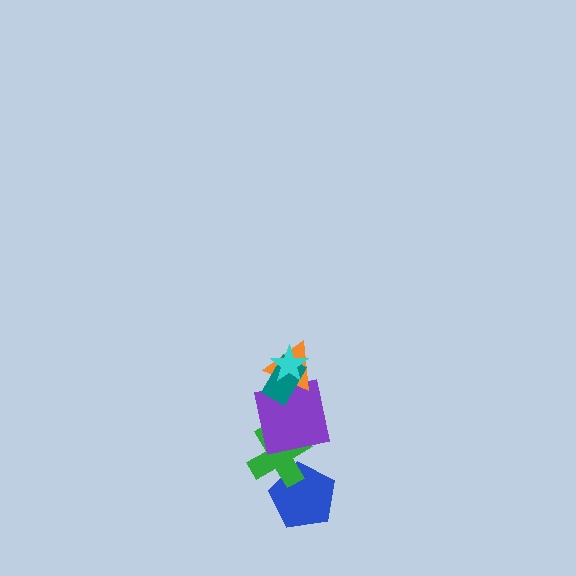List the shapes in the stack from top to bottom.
From top to bottom: the cyan star, the teal rectangle, the orange triangle, the purple square, the green cross, the blue pentagon.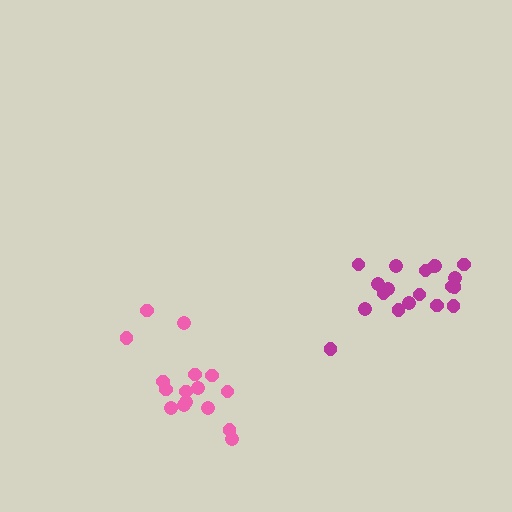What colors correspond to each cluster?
The clusters are colored: pink, magenta.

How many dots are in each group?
Group 1: 16 dots, Group 2: 19 dots (35 total).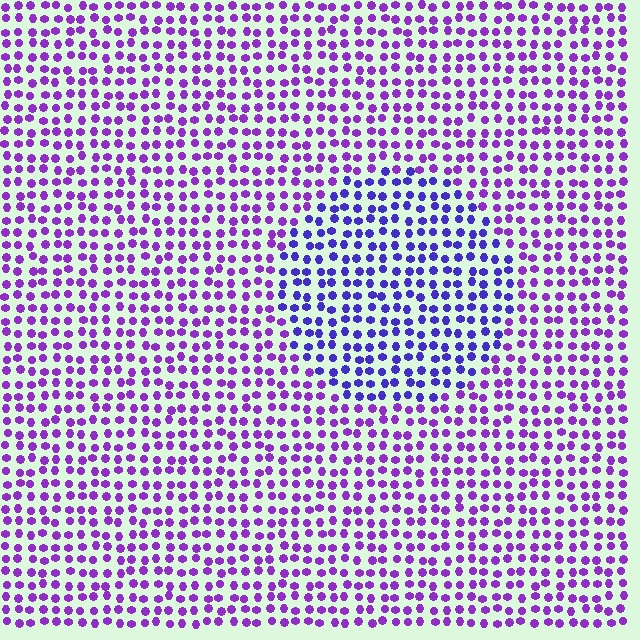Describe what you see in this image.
The image is filled with small purple elements in a uniform arrangement. A circle-shaped region is visible where the elements are tinted to a slightly different hue, forming a subtle color boundary.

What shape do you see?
I see a circle.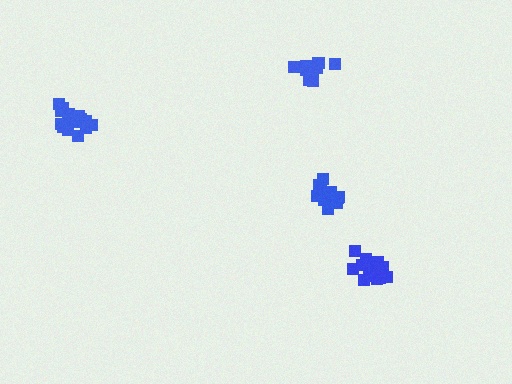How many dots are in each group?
Group 1: 15 dots, Group 2: 20 dots, Group 3: 18 dots, Group 4: 15 dots (68 total).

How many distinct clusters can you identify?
There are 4 distinct clusters.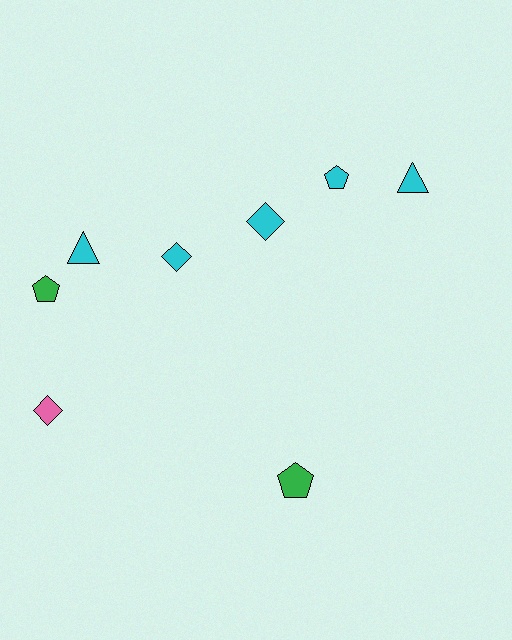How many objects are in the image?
There are 8 objects.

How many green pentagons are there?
There are 2 green pentagons.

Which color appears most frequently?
Cyan, with 5 objects.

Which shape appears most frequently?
Diamond, with 3 objects.